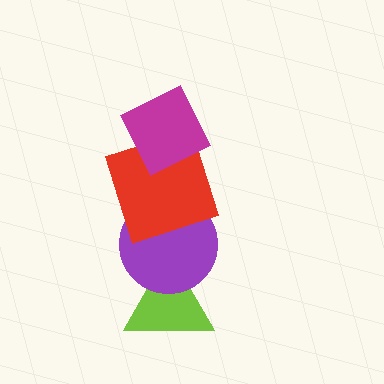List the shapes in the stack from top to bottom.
From top to bottom: the magenta diamond, the red square, the purple circle, the lime triangle.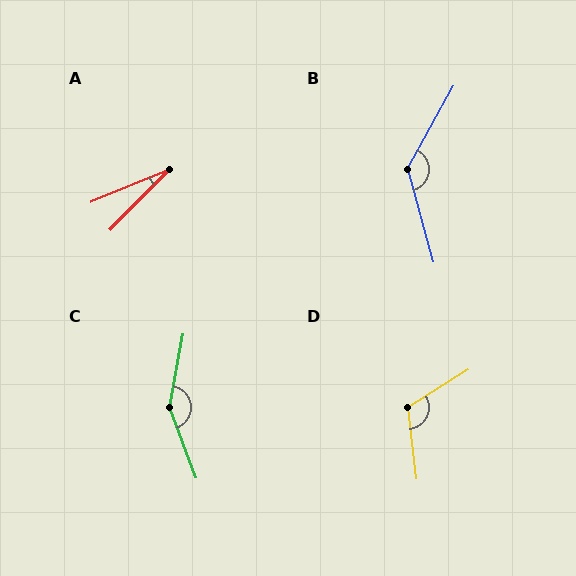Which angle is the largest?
C, at approximately 149 degrees.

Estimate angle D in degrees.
Approximately 116 degrees.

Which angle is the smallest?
A, at approximately 23 degrees.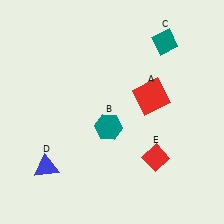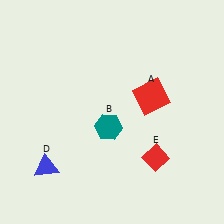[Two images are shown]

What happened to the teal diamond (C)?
The teal diamond (C) was removed in Image 2. It was in the top-right area of Image 1.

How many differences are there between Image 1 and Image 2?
There is 1 difference between the two images.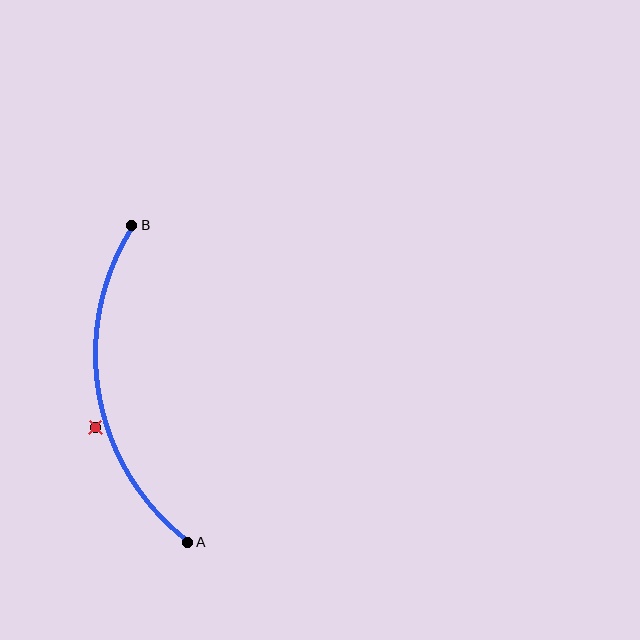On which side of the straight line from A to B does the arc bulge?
The arc bulges to the left of the straight line connecting A and B.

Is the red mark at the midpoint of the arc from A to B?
No — the red mark does not lie on the arc at all. It sits slightly outside the curve.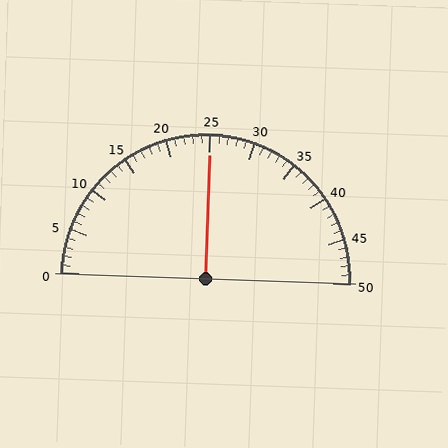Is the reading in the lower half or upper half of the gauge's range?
The reading is in the upper half of the range (0 to 50).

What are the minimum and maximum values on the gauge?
The gauge ranges from 0 to 50.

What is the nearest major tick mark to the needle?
The nearest major tick mark is 25.